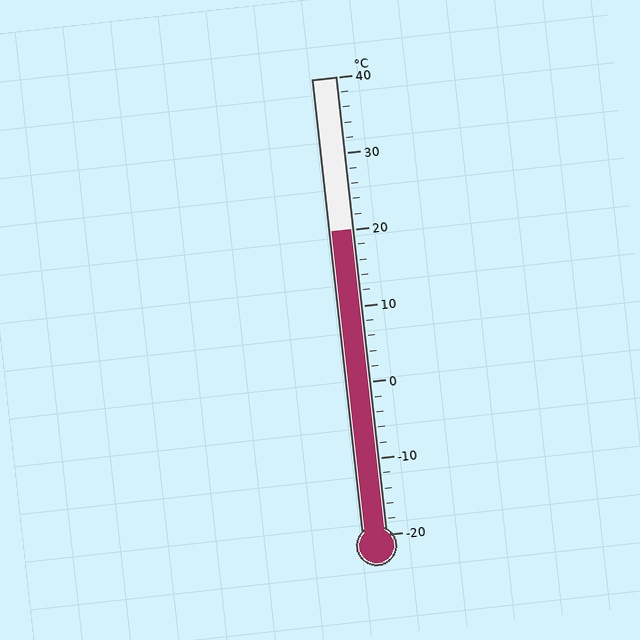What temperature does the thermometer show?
The thermometer shows approximately 20°C.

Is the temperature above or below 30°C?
The temperature is below 30°C.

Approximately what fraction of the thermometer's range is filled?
The thermometer is filled to approximately 65% of its range.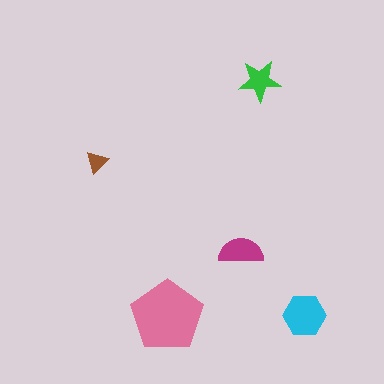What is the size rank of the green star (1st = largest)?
4th.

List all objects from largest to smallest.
The pink pentagon, the cyan hexagon, the magenta semicircle, the green star, the brown triangle.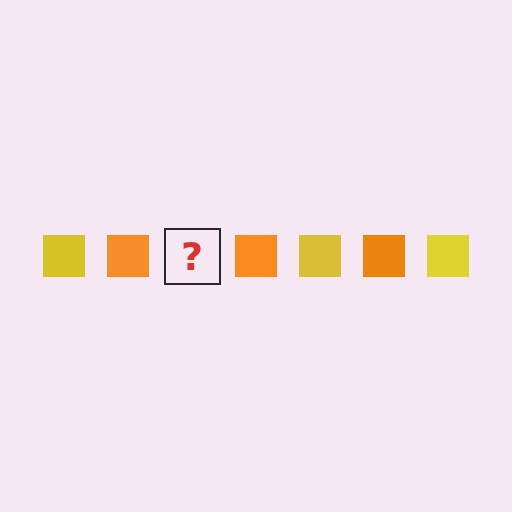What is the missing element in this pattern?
The missing element is a yellow square.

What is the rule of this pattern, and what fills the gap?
The rule is that the pattern cycles through yellow, orange squares. The gap should be filled with a yellow square.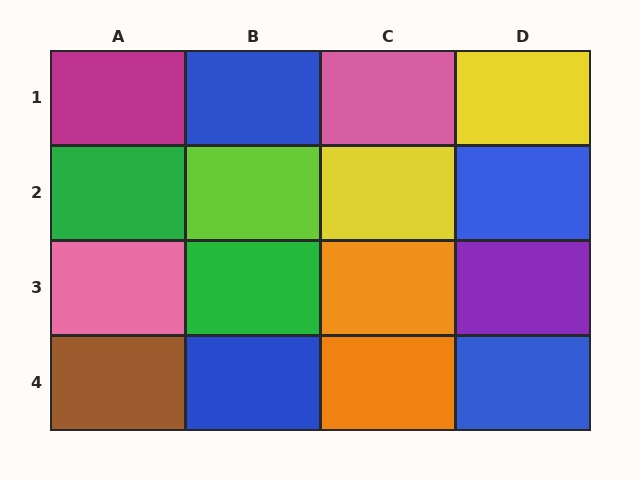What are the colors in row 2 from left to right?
Green, lime, yellow, blue.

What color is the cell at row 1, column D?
Yellow.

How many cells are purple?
1 cell is purple.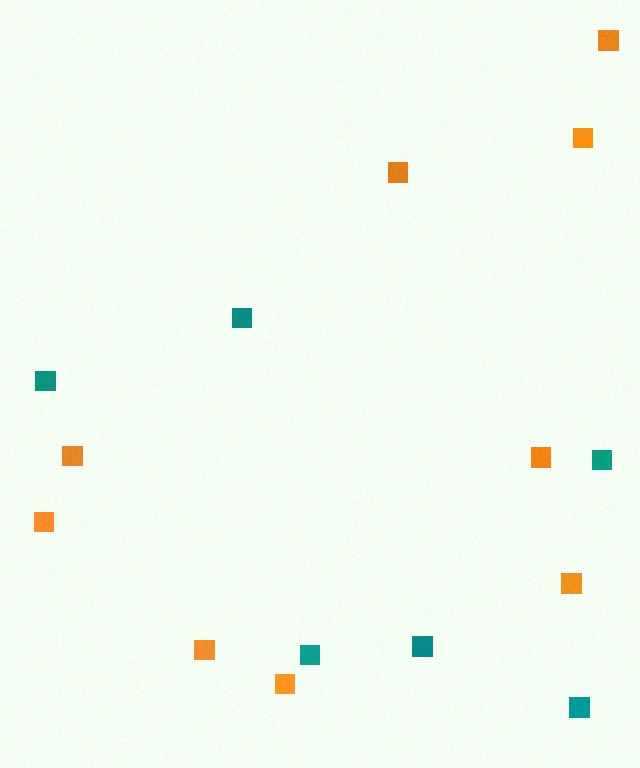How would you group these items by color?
There are 2 groups: one group of teal squares (6) and one group of orange squares (9).